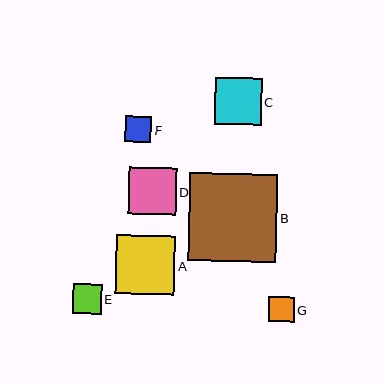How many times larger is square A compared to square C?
Square A is approximately 1.3 times the size of square C.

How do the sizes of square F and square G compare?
Square F and square G are approximately the same size.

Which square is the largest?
Square B is the largest with a size of approximately 88 pixels.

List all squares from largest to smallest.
From largest to smallest: B, A, D, C, E, F, G.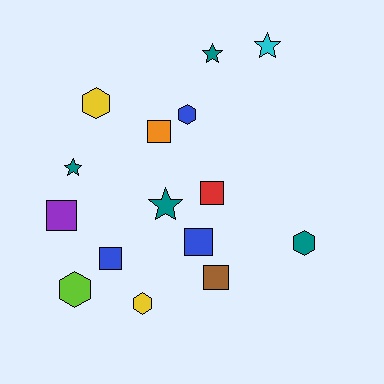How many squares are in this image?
There are 6 squares.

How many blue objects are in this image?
There are 3 blue objects.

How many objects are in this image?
There are 15 objects.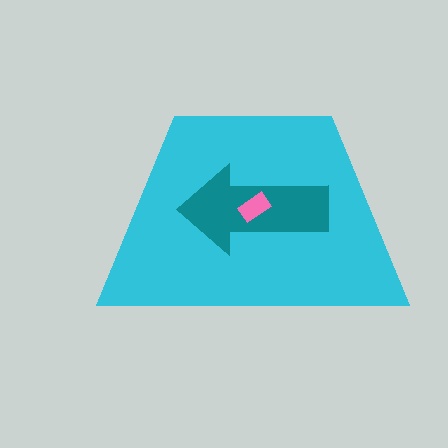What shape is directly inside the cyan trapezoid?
The teal arrow.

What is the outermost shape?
The cyan trapezoid.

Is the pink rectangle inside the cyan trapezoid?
Yes.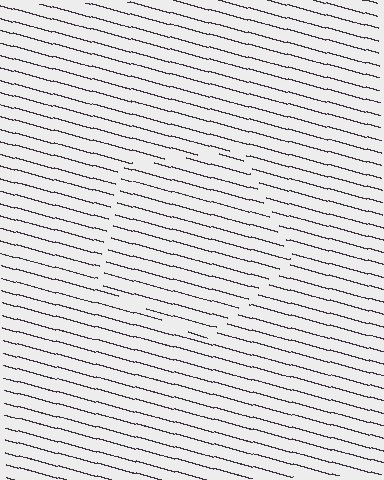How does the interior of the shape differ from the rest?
The interior of the shape contains the same grating, shifted by half a period — the contour is defined by the phase discontinuity where line-ends from the inner and outer gratings abut.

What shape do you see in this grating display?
An illusory pentagon. The interior of the shape contains the same grating, shifted by half a period — the contour is defined by the phase discontinuity where line-ends from the inner and outer gratings abut.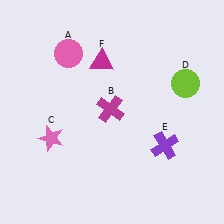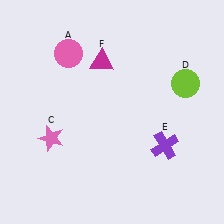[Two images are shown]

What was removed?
The magenta cross (B) was removed in Image 2.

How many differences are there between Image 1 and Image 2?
There is 1 difference between the two images.